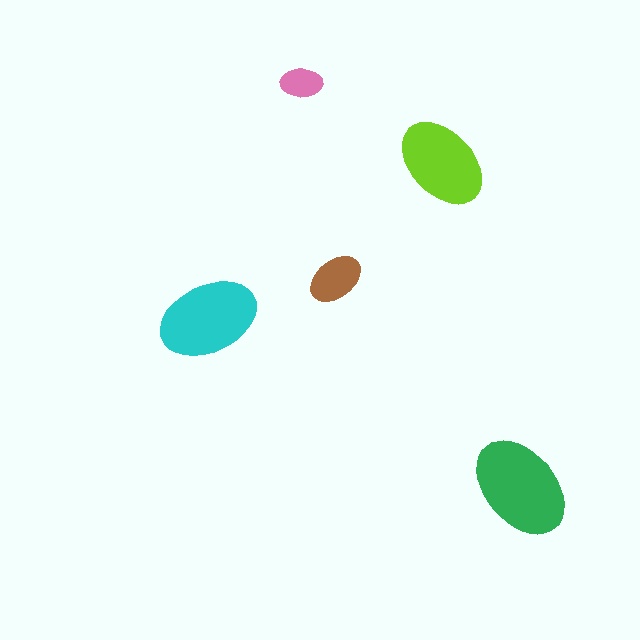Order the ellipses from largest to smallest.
the green one, the cyan one, the lime one, the brown one, the pink one.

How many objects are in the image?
There are 5 objects in the image.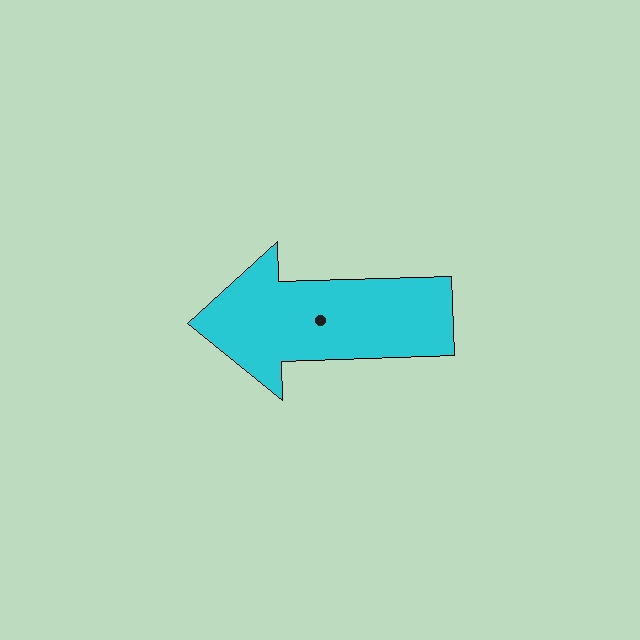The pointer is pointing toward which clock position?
Roughly 9 o'clock.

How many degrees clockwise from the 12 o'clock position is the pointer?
Approximately 268 degrees.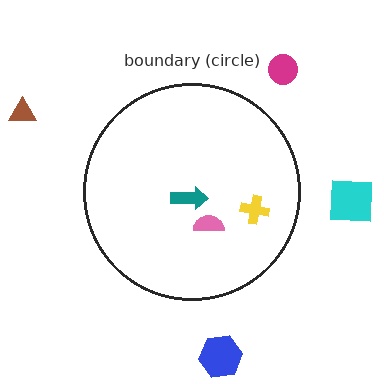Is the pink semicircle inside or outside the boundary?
Inside.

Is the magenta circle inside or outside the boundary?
Outside.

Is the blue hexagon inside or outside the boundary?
Outside.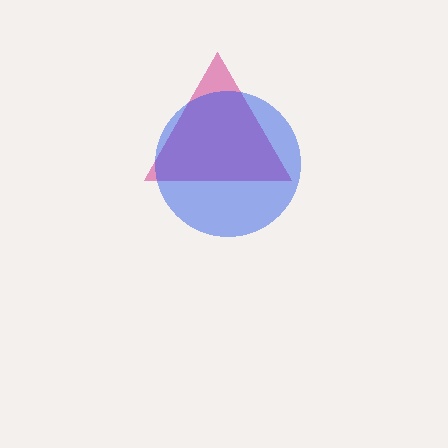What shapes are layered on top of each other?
The layered shapes are: a magenta triangle, a blue circle.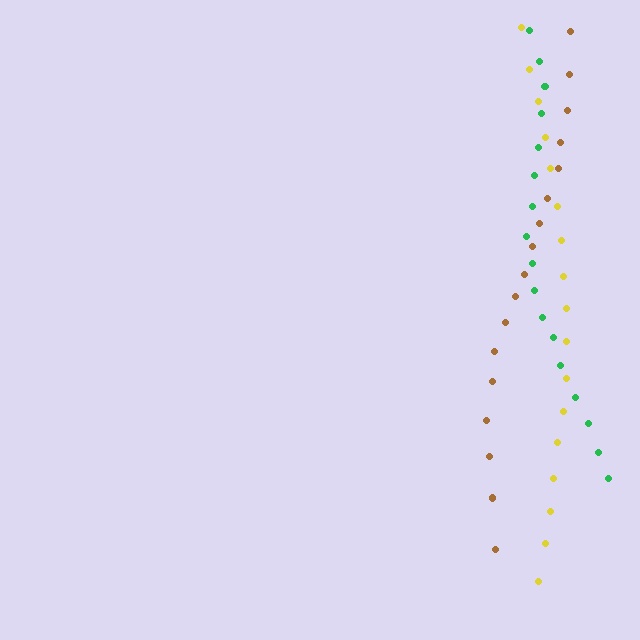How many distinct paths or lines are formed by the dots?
There are 3 distinct paths.